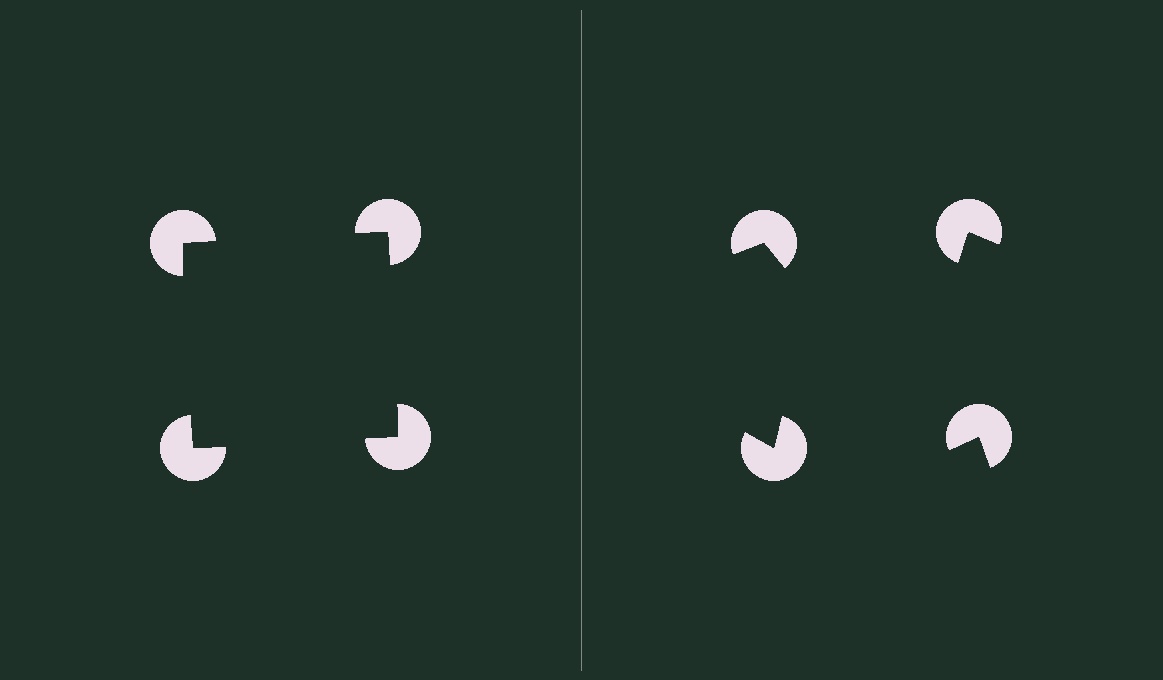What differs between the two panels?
The pac-man discs are positioned identically on both sides; only the wedge orientations differ. On the left they align to a square; on the right they are misaligned.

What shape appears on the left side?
An illusory square.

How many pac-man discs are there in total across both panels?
8 — 4 on each side.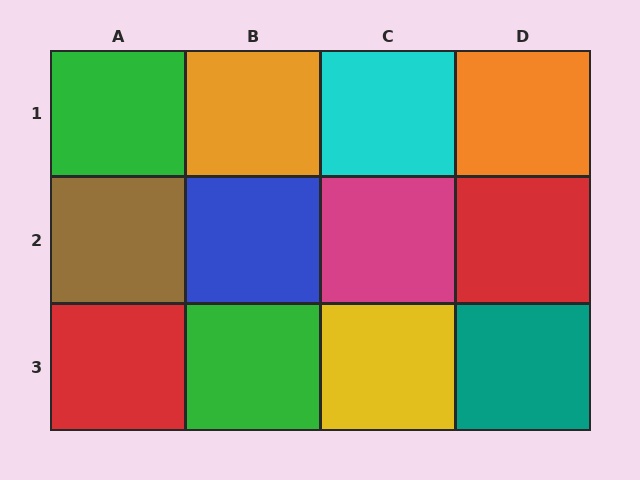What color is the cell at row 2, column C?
Magenta.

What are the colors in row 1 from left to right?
Green, orange, cyan, orange.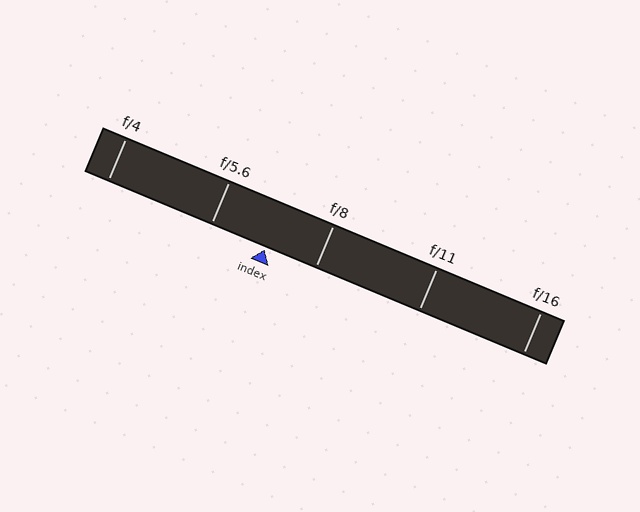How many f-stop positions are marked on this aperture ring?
There are 5 f-stop positions marked.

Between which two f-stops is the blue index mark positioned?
The index mark is between f/5.6 and f/8.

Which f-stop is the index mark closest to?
The index mark is closest to f/8.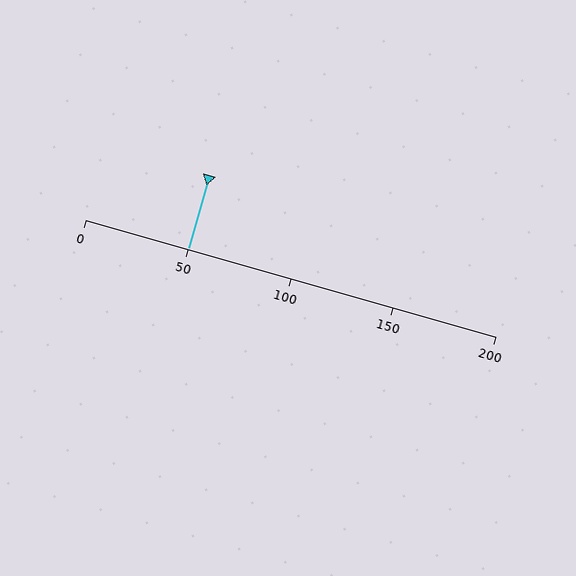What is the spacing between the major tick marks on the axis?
The major ticks are spaced 50 apart.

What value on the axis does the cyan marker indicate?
The marker indicates approximately 50.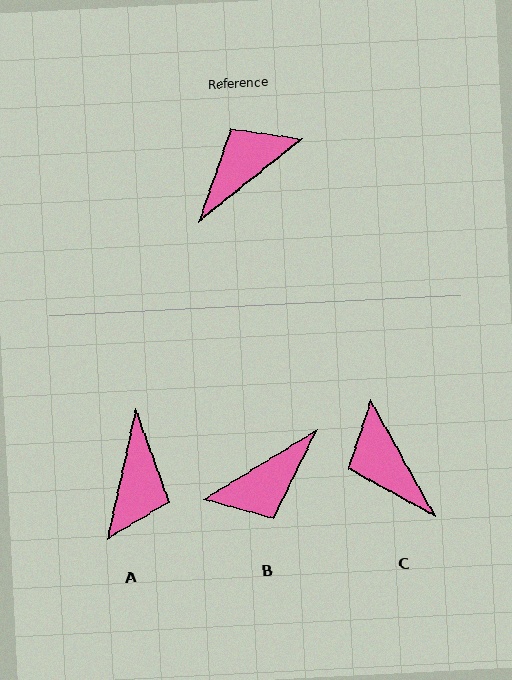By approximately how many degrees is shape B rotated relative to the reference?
Approximately 173 degrees counter-clockwise.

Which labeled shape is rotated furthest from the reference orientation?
B, about 173 degrees away.